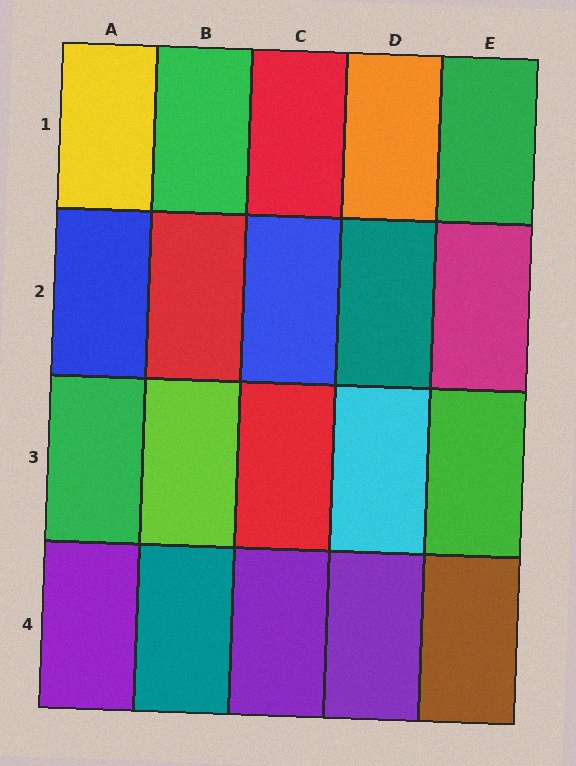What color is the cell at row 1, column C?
Red.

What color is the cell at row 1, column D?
Orange.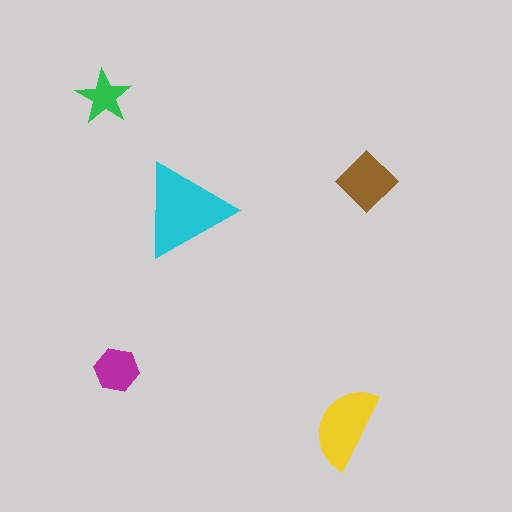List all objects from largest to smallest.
The cyan triangle, the yellow semicircle, the brown diamond, the magenta hexagon, the green star.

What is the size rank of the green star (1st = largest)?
5th.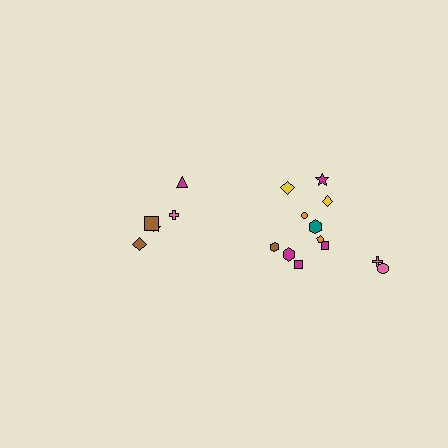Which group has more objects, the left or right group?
The right group.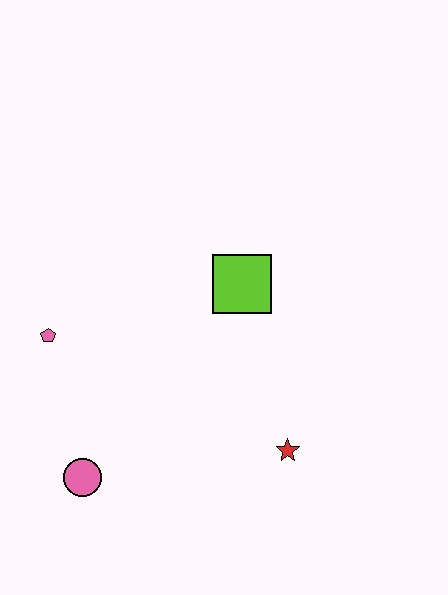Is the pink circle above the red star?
No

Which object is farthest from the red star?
The pink pentagon is farthest from the red star.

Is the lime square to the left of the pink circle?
No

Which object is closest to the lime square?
The red star is closest to the lime square.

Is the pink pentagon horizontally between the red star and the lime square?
No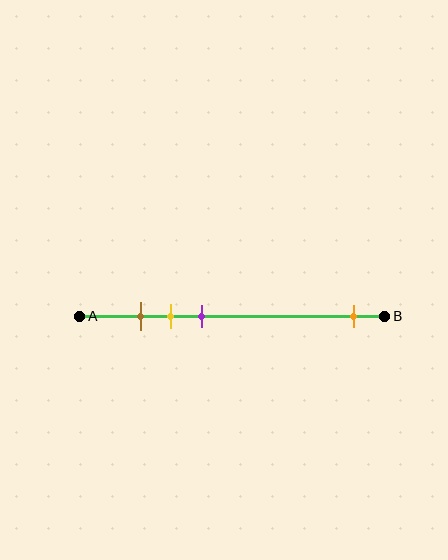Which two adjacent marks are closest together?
The brown and yellow marks are the closest adjacent pair.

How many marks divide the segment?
There are 4 marks dividing the segment.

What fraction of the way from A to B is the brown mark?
The brown mark is approximately 20% (0.2) of the way from A to B.